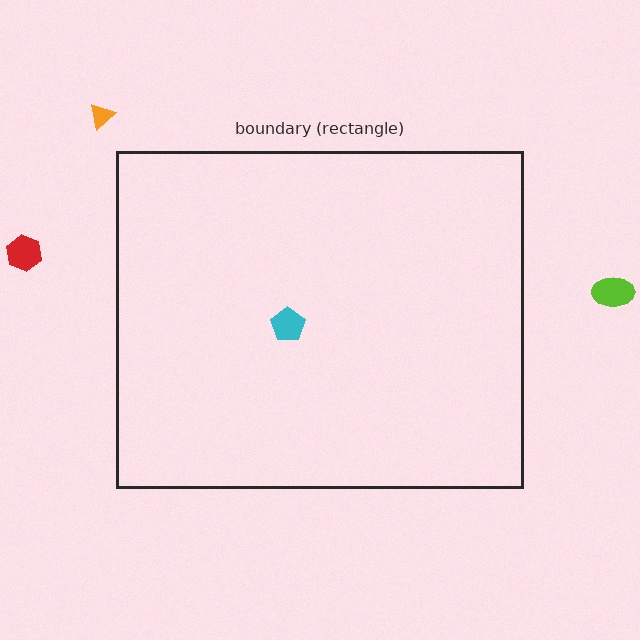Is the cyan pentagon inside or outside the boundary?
Inside.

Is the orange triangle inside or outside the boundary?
Outside.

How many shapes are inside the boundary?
1 inside, 3 outside.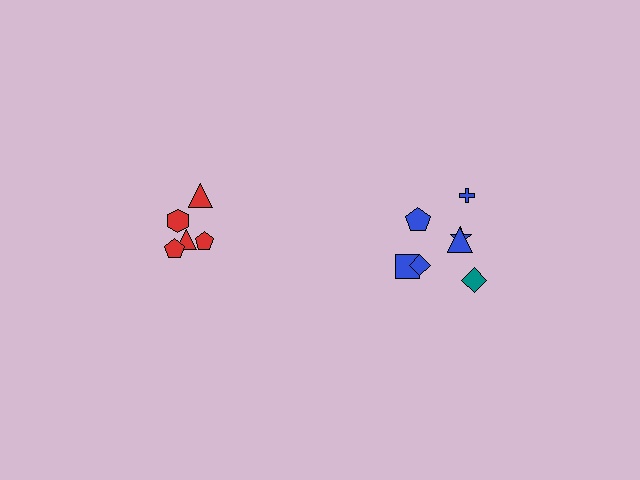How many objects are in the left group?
There are 5 objects.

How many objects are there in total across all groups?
There are 12 objects.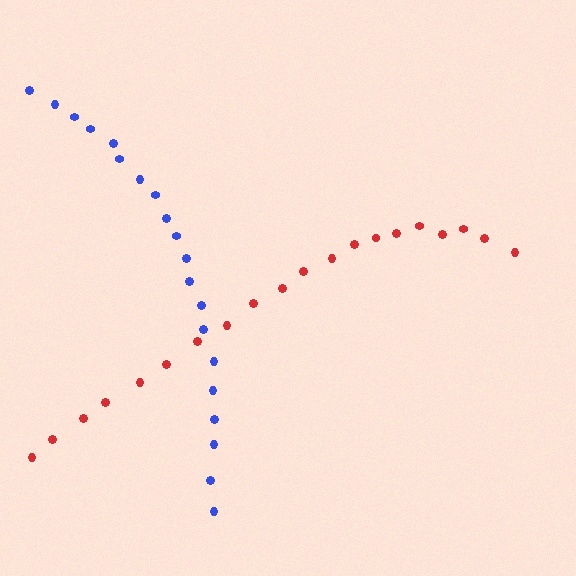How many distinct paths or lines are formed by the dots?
There are 2 distinct paths.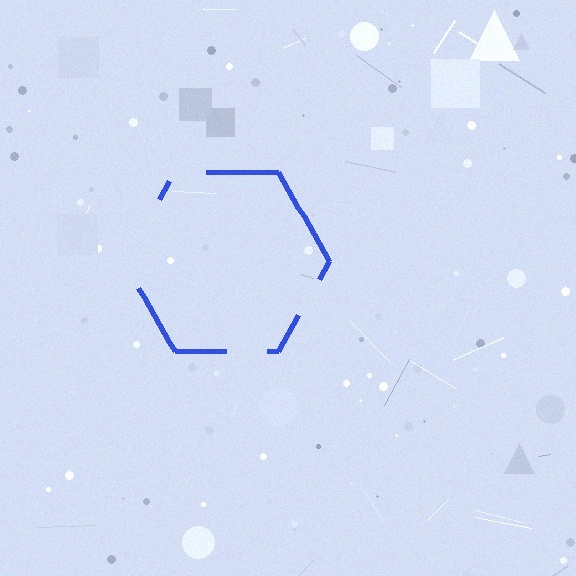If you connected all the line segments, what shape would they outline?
They would outline a hexagon.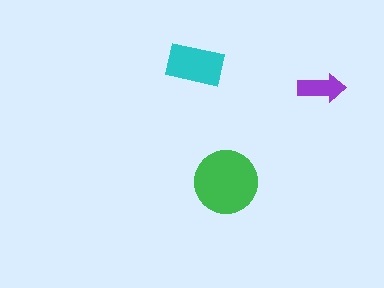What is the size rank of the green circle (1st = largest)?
1st.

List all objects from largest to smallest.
The green circle, the cyan rectangle, the purple arrow.